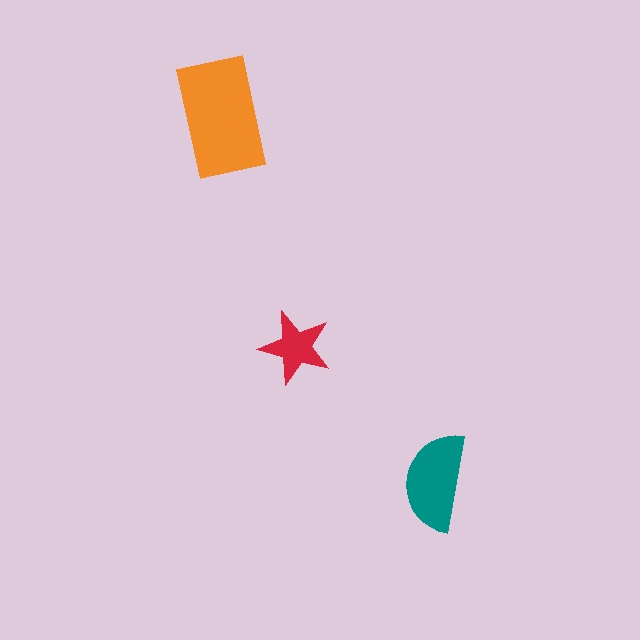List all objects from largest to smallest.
The orange rectangle, the teal semicircle, the red star.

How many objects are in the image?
There are 3 objects in the image.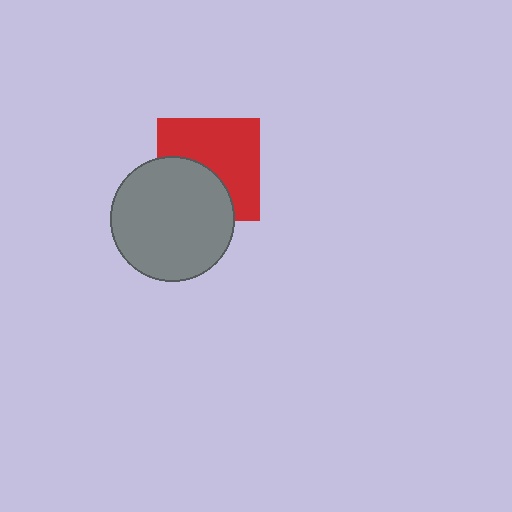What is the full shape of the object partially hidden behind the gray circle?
The partially hidden object is a red square.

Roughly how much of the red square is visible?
About half of it is visible (roughly 60%).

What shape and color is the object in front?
The object in front is a gray circle.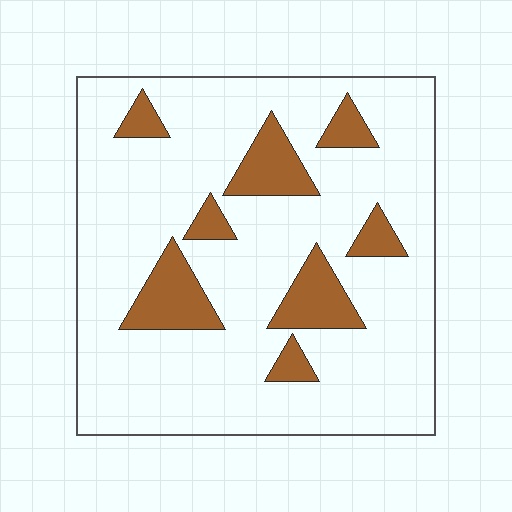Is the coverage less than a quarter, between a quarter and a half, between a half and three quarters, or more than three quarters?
Less than a quarter.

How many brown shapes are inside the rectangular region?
8.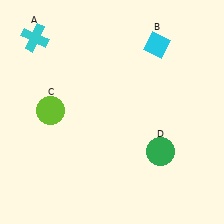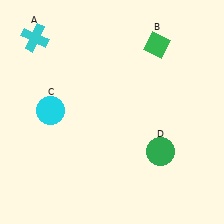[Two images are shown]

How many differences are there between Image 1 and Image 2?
There are 2 differences between the two images.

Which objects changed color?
B changed from cyan to green. C changed from lime to cyan.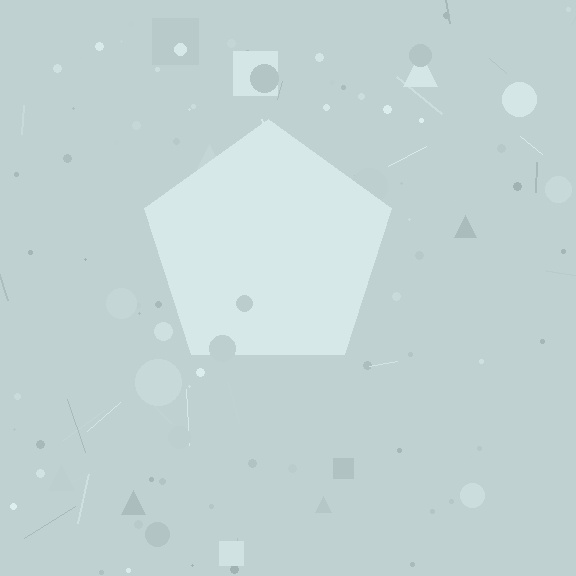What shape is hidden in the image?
A pentagon is hidden in the image.